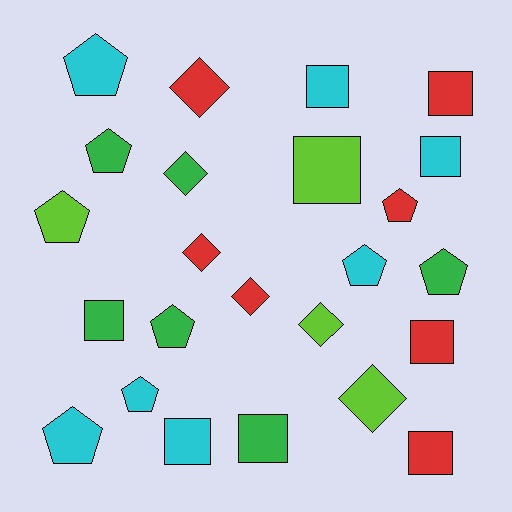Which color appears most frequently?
Cyan, with 7 objects.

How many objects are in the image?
There are 24 objects.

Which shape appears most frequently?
Pentagon, with 9 objects.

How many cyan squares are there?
There are 3 cyan squares.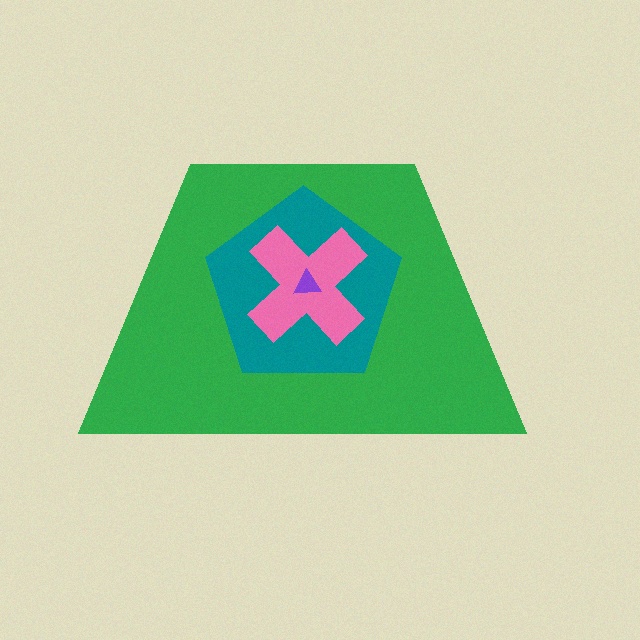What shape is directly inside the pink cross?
The purple triangle.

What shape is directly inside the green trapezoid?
The teal pentagon.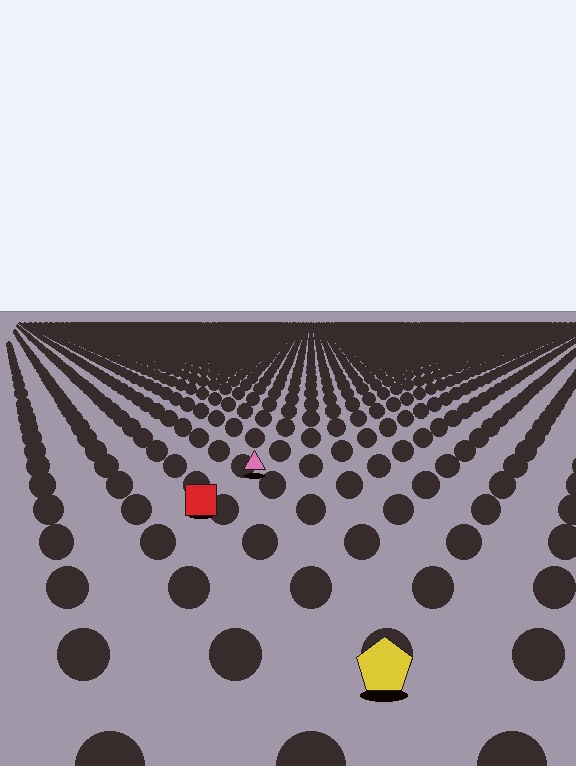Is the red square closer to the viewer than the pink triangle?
Yes. The red square is closer — you can tell from the texture gradient: the ground texture is coarser near it.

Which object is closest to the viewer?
The yellow pentagon is closest. The texture marks near it are larger and more spread out.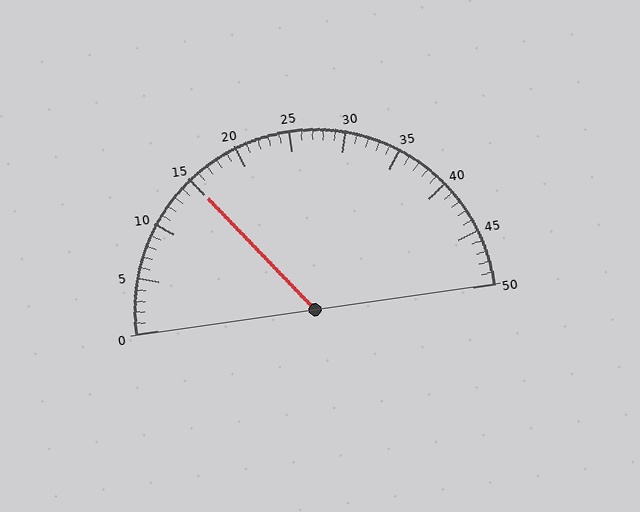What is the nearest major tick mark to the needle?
The nearest major tick mark is 15.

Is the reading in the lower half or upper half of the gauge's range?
The reading is in the lower half of the range (0 to 50).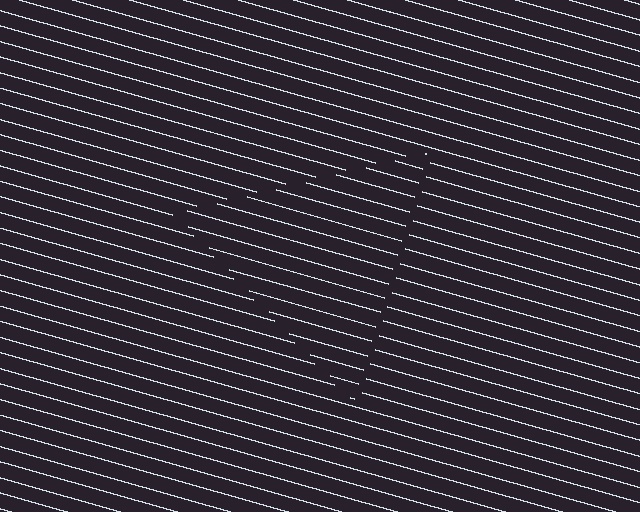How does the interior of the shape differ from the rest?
The interior of the shape contains the same grating, shifted by half a period — the contour is defined by the phase discontinuity where line-ends from the inner and outer gratings abut.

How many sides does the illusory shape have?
3 sides — the line-ends trace a triangle.